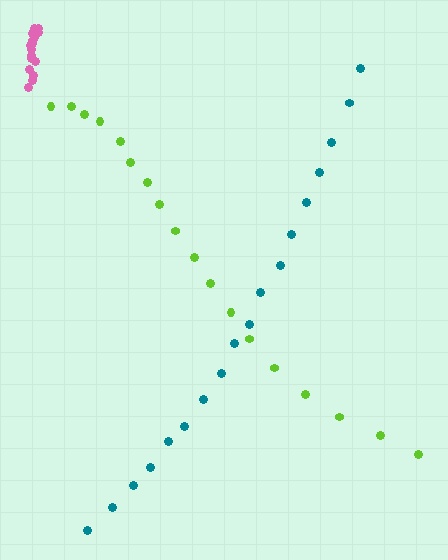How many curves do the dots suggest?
There are 3 distinct paths.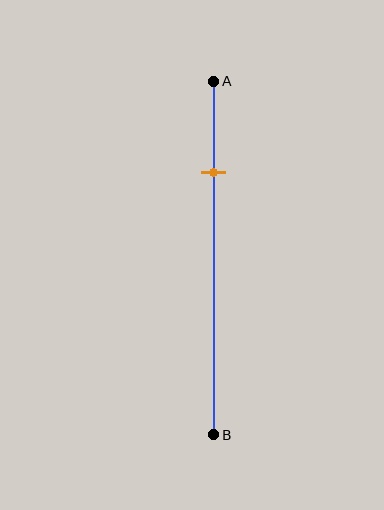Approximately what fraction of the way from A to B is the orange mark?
The orange mark is approximately 25% of the way from A to B.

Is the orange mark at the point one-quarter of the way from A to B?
Yes, the mark is approximately at the one-quarter point.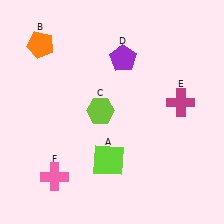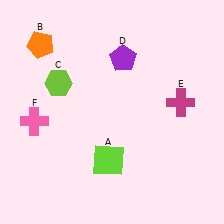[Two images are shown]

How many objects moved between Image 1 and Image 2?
2 objects moved between the two images.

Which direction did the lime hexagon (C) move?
The lime hexagon (C) moved left.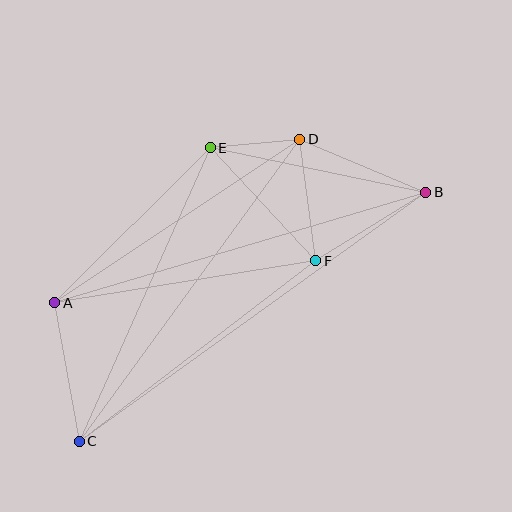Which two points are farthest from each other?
Points B and C are farthest from each other.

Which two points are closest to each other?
Points D and E are closest to each other.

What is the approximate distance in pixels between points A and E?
The distance between A and E is approximately 219 pixels.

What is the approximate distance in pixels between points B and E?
The distance between B and E is approximately 220 pixels.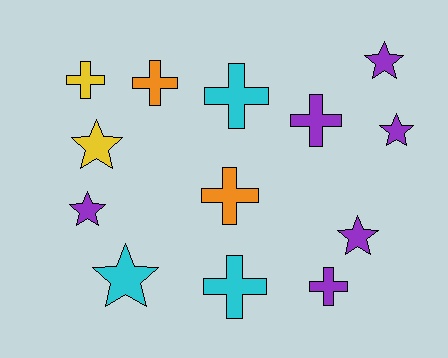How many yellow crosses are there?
There is 1 yellow cross.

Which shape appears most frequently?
Cross, with 7 objects.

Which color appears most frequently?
Purple, with 6 objects.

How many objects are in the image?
There are 13 objects.